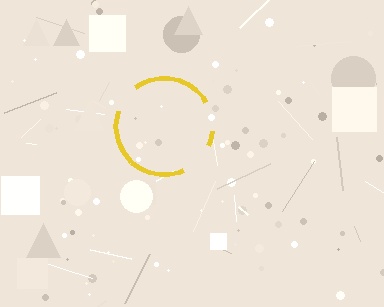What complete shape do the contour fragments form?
The contour fragments form a circle.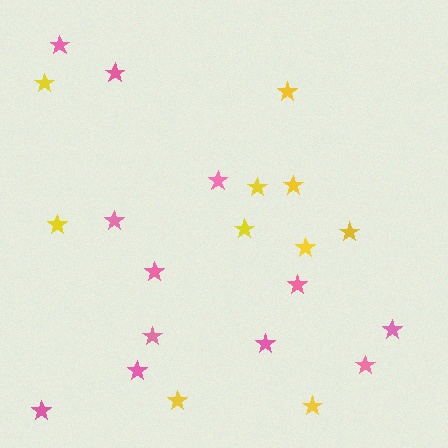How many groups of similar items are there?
There are 2 groups: one group of pink stars (12) and one group of yellow stars (10).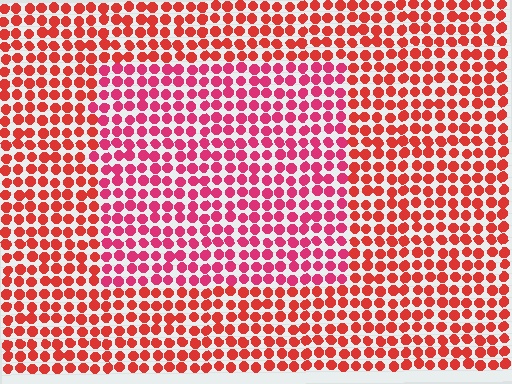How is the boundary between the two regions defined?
The boundary is defined purely by a slight shift in hue (about 26 degrees). Spacing, size, and orientation are identical on both sides.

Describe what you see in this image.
The image is filled with small red elements in a uniform arrangement. A rectangle-shaped region is visible where the elements are tinted to a slightly different hue, forming a subtle color boundary.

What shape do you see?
I see a rectangle.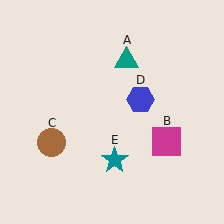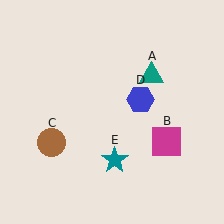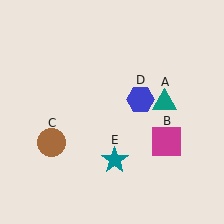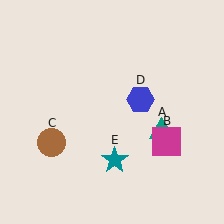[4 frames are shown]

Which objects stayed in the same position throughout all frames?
Magenta square (object B) and brown circle (object C) and blue hexagon (object D) and teal star (object E) remained stationary.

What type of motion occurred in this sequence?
The teal triangle (object A) rotated clockwise around the center of the scene.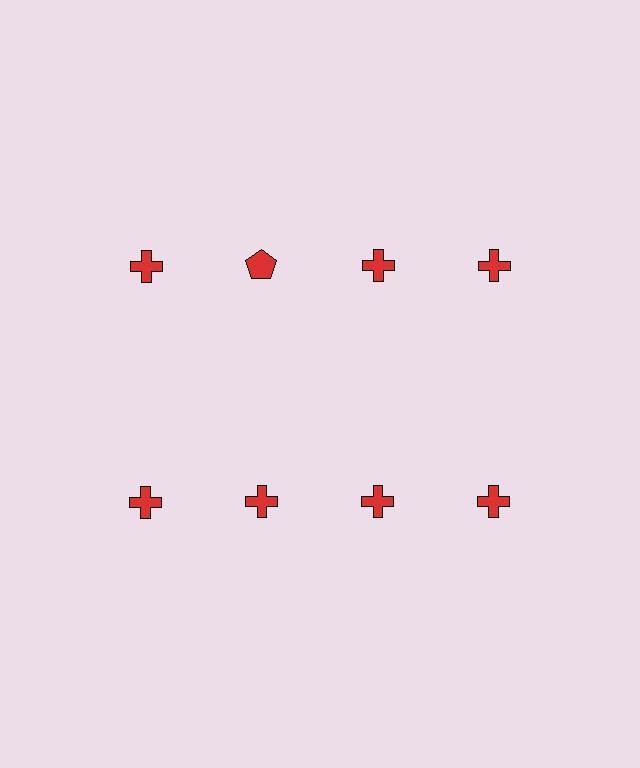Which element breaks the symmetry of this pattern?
The red pentagon in the top row, second from left column breaks the symmetry. All other shapes are red crosses.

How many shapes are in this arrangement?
There are 8 shapes arranged in a grid pattern.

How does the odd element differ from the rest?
It has a different shape: pentagon instead of cross.